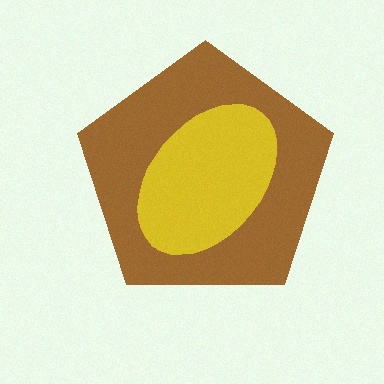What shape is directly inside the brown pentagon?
The yellow ellipse.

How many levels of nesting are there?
2.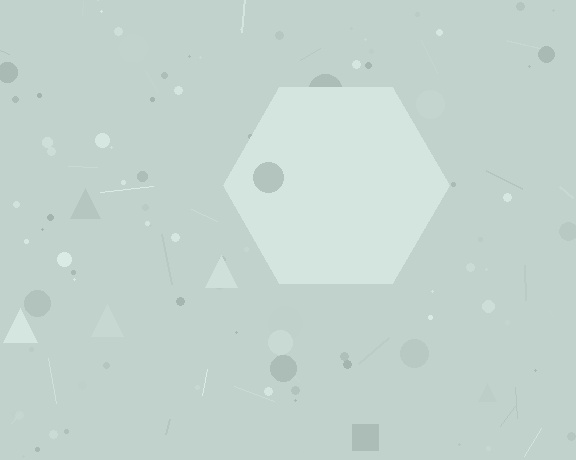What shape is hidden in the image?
A hexagon is hidden in the image.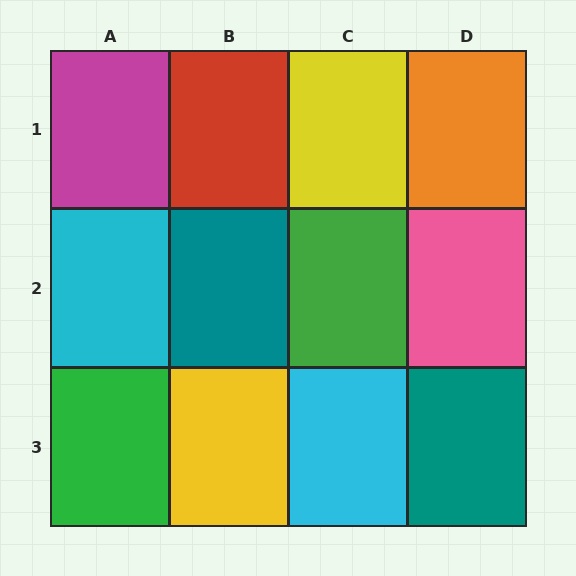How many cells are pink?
1 cell is pink.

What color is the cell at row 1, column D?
Orange.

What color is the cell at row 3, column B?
Yellow.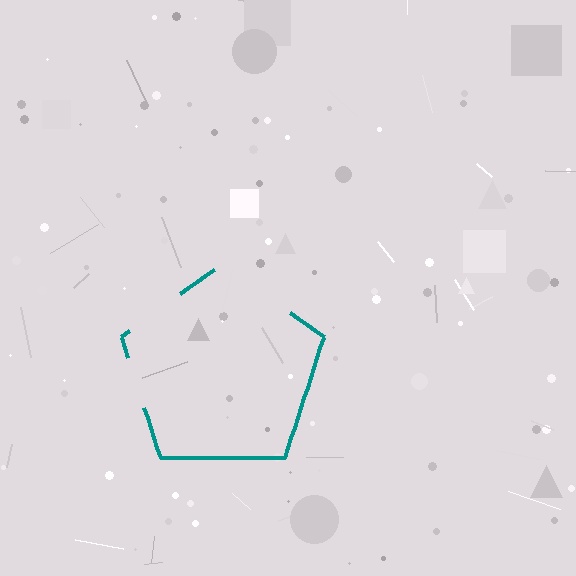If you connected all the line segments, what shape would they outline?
They would outline a pentagon.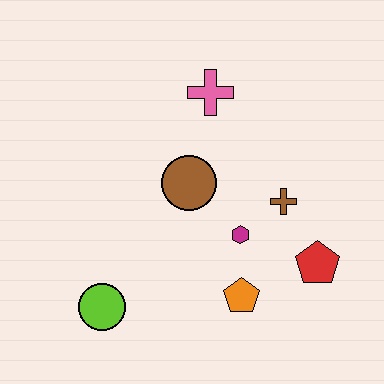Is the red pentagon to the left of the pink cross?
No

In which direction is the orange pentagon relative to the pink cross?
The orange pentagon is below the pink cross.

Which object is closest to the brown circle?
The magenta hexagon is closest to the brown circle.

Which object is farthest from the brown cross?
The lime circle is farthest from the brown cross.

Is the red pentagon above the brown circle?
No